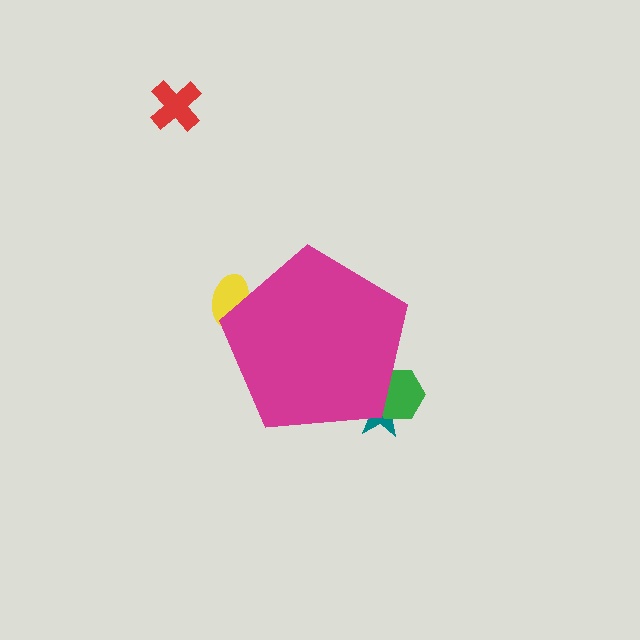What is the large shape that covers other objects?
A magenta pentagon.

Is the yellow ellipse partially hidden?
Yes, the yellow ellipse is partially hidden behind the magenta pentagon.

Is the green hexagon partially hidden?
Yes, the green hexagon is partially hidden behind the magenta pentagon.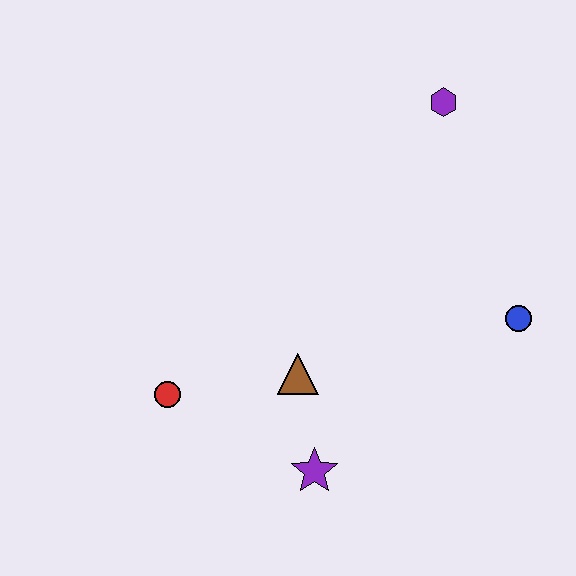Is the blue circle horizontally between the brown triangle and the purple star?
No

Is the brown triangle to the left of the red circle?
No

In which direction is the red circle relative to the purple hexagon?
The red circle is below the purple hexagon.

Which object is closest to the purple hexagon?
The blue circle is closest to the purple hexagon.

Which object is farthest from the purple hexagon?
The red circle is farthest from the purple hexagon.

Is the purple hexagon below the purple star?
No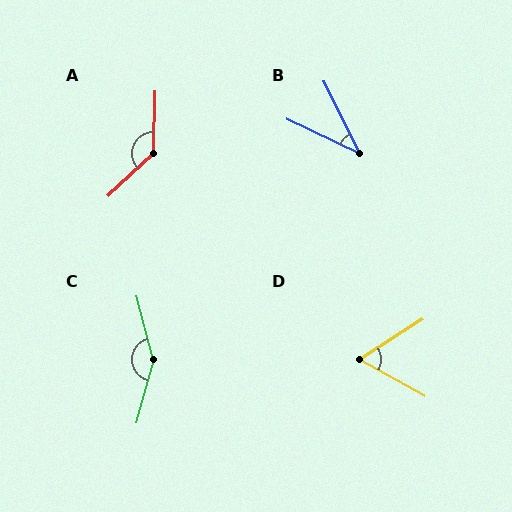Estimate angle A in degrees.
Approximately 135 degrees.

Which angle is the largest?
C, at approximately 150 degrees.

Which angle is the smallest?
B, at approximately 39 degrees.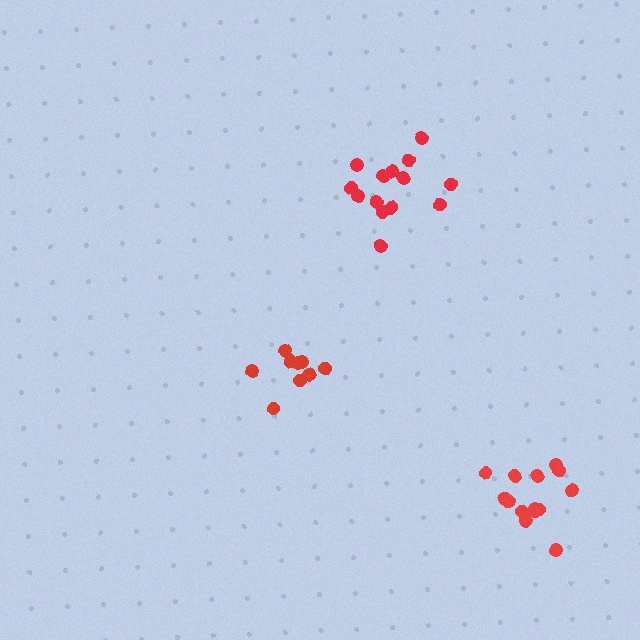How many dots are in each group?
Group 1: 14 dots, Group 2: 9 dots, Group 3: 14 dots (37 total).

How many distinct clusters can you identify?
There are 3 distinct clusters.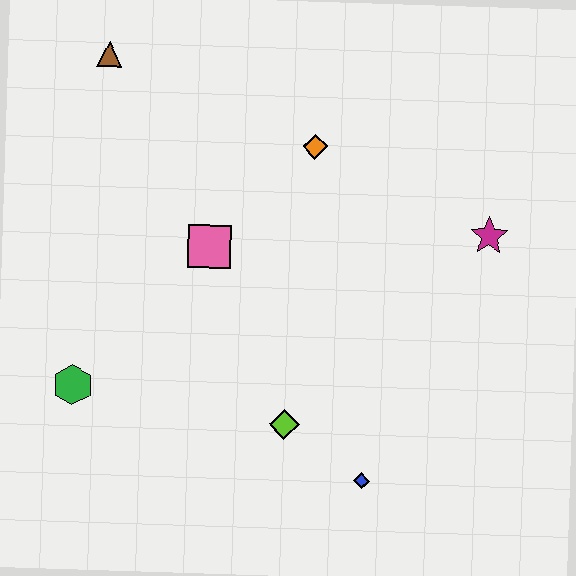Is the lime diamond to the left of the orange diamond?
Yes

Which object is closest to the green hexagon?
The pink square is closest to the green hexagon.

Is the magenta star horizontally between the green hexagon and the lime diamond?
No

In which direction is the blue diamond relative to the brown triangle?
The blue diamond is below the brown triangle.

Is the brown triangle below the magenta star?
No